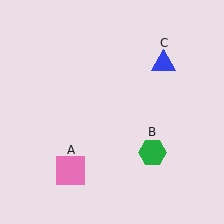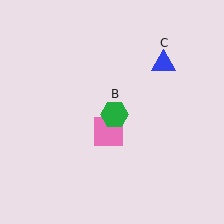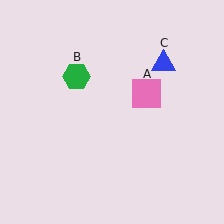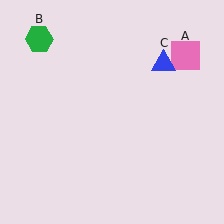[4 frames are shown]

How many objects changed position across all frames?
2 objects changed position: pink square (object A), green hexagon (object B).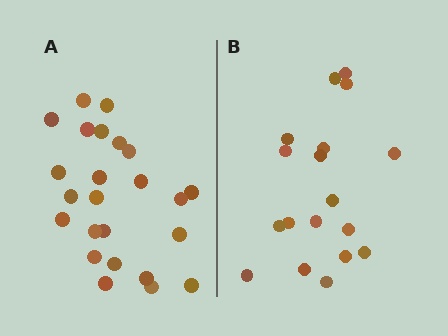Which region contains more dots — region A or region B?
Region A (the left region) has more dots.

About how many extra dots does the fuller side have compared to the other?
Region A has about 6 more dots than region B.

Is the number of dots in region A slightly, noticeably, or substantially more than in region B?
Region A has noticeably more, but not dramatically so. The ratio is roughly 1.3 to 1.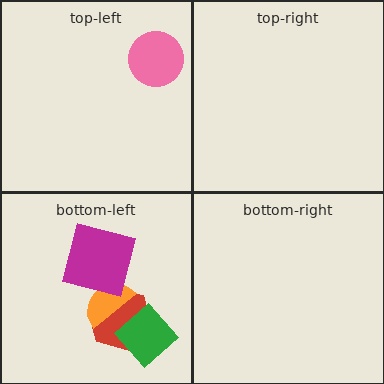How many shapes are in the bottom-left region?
4.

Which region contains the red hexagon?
The bottom-left region.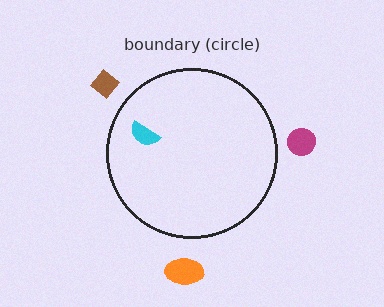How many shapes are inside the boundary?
1 inside, 3 outside.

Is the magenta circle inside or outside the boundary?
Outside.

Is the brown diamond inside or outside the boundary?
Outside.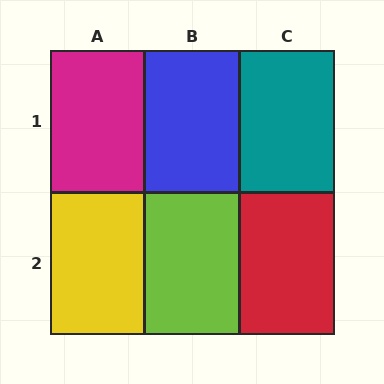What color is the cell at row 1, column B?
Blue.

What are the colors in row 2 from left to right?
Yellow, lime, red.